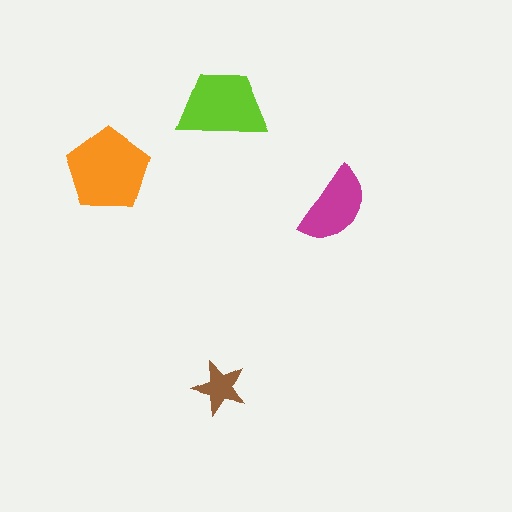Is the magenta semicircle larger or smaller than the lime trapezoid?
Smaller.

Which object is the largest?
The orange pentagon.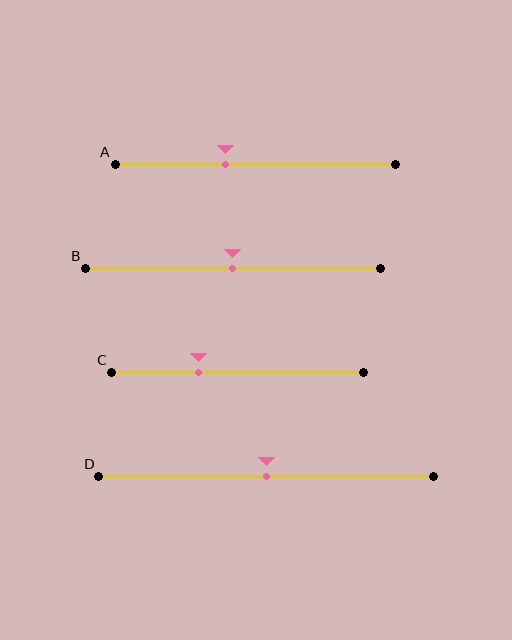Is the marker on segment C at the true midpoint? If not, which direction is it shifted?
No, the marker on segment C is shifted to the left by about 16% of the segment length.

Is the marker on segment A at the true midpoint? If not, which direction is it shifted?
No, the marker on segment A is shifted to the left by about 10% of the segment length.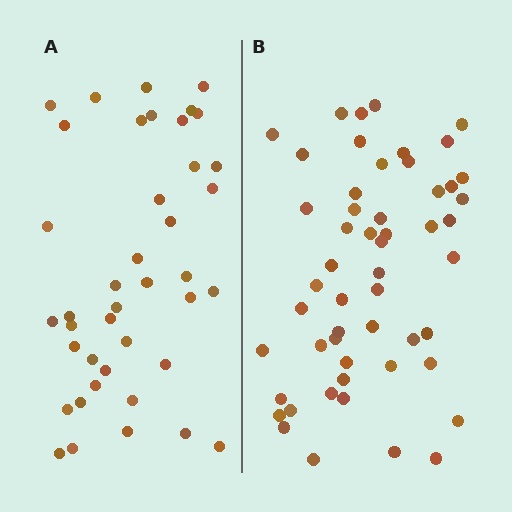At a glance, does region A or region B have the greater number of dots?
Region B (the right region) has more dots.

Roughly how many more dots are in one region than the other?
Region B has roughly 12 or so more dots than region A.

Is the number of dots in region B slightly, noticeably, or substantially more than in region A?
Region B has noticeably more, but not dramatically so. The ratio is roughly 1.3 to 1.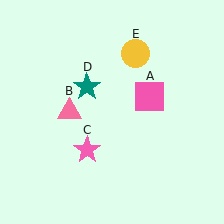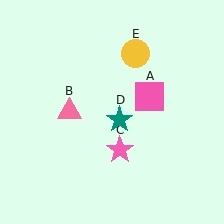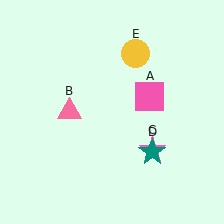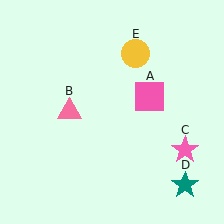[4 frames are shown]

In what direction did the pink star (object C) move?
The pink star (object C) moved right.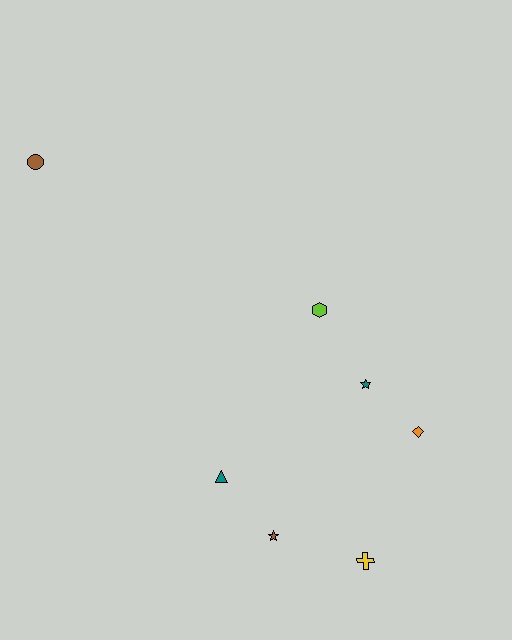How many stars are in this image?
There are 2 stars.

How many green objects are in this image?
There are no green objects.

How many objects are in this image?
There are 7 objects.